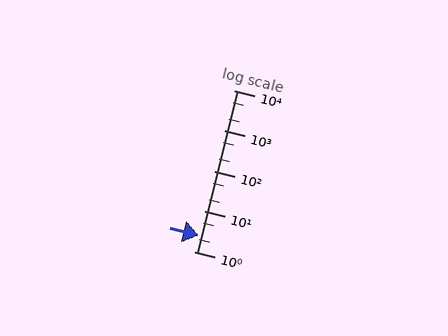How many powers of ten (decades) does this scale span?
The scale spans 4 decades, from 1 to 10000.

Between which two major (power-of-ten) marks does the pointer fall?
The pointer is between 1 and 10.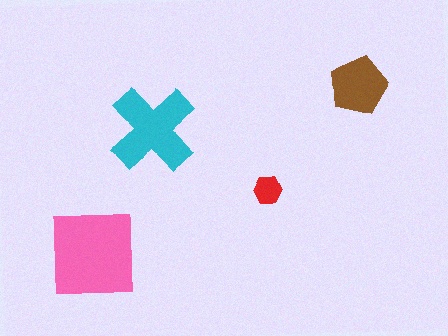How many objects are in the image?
There are 4 objects in the image.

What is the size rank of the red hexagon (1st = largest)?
4th.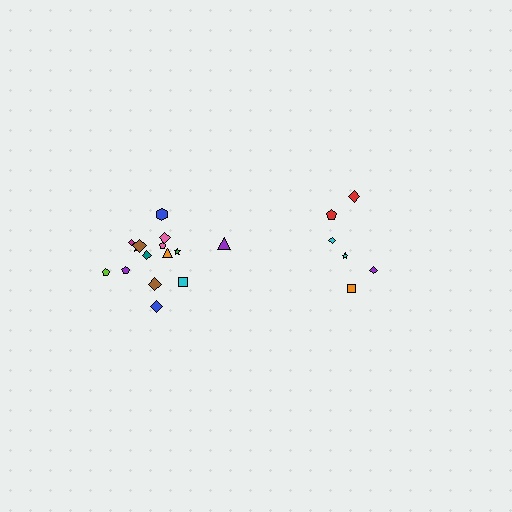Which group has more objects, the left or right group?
The left group.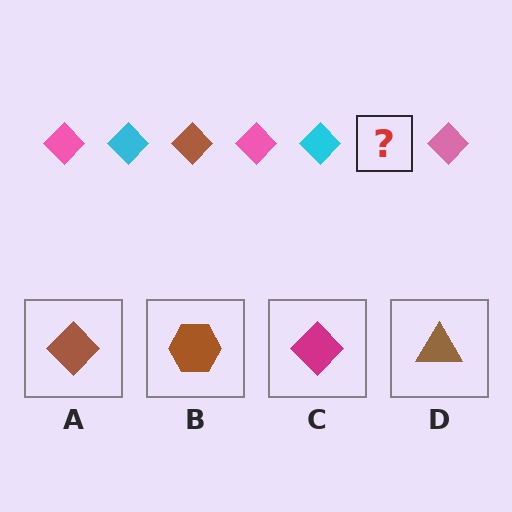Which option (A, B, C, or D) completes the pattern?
A.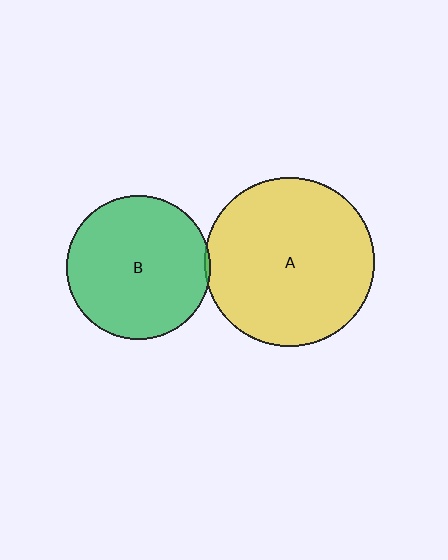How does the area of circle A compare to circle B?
Approximately 1.4 times.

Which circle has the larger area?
Circle A (yellow).